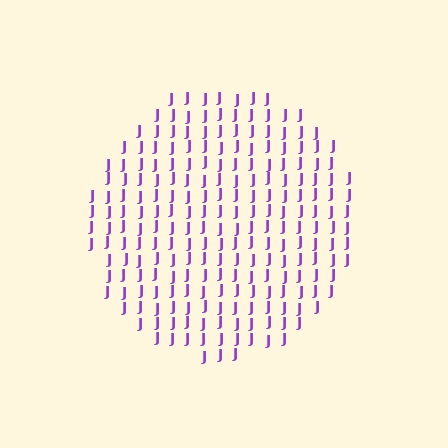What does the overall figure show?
The overall figure shows a circle.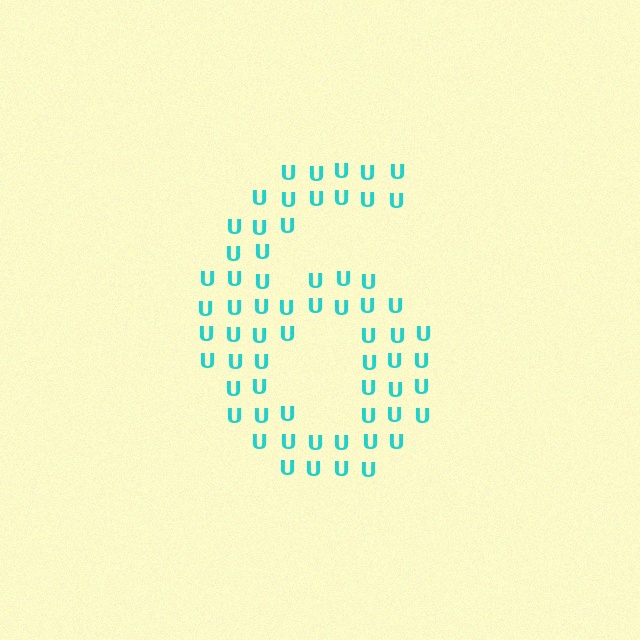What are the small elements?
The small elements are letter U's.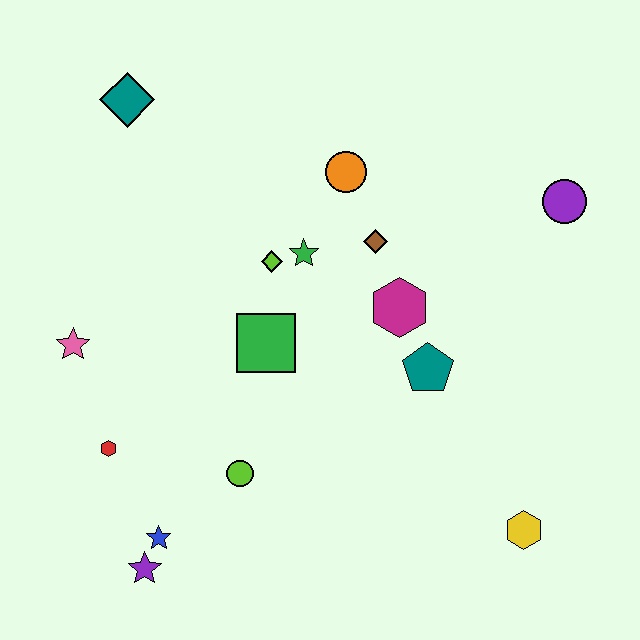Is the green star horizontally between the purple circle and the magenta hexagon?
No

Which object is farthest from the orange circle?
The purple star is farthest from the orange circle.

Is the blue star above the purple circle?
No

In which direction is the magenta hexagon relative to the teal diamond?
The magenta hexagon is to the right of the teal diamond.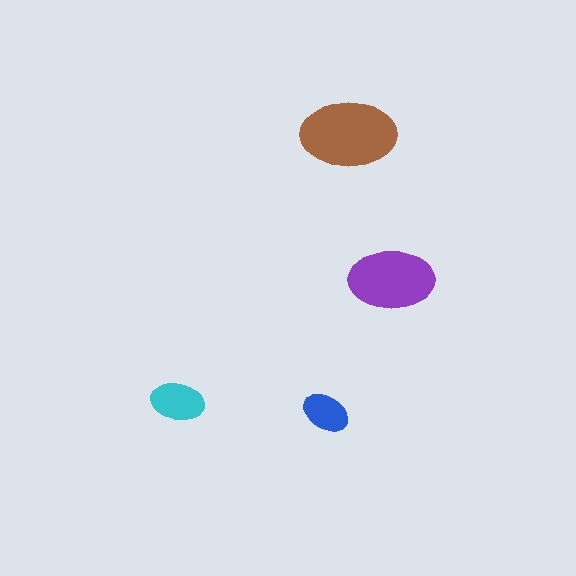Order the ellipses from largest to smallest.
the brown one, the purple one, the cyan one, the blue one.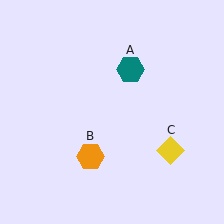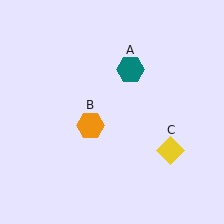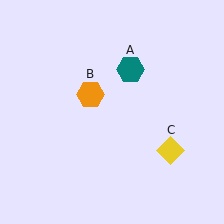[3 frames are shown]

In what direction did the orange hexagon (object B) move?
The orange hexagon (object B) moved up.